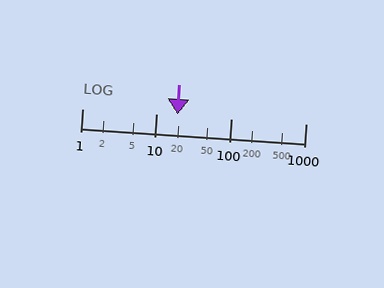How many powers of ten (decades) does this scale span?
The scale spans 3 decades, from 1 to 1000.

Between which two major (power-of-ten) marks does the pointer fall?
The pointer is between 10 and 100.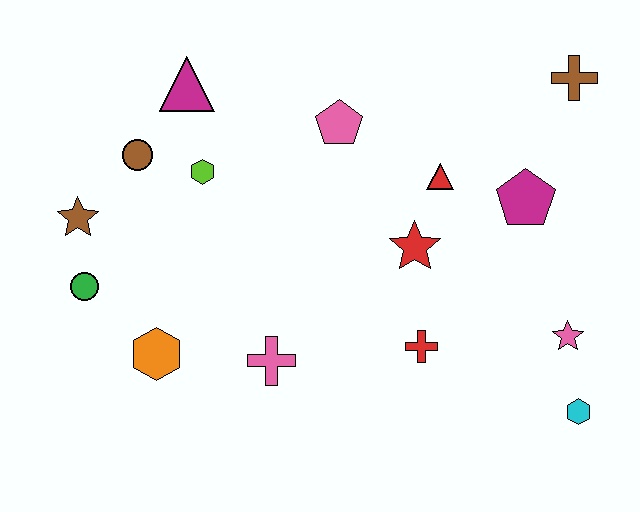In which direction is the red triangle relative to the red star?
The red triangle is above the red star.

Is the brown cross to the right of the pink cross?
Yes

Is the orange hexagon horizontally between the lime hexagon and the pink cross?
No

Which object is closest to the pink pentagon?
The red triangle is closest to the pink pentagon.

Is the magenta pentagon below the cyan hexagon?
No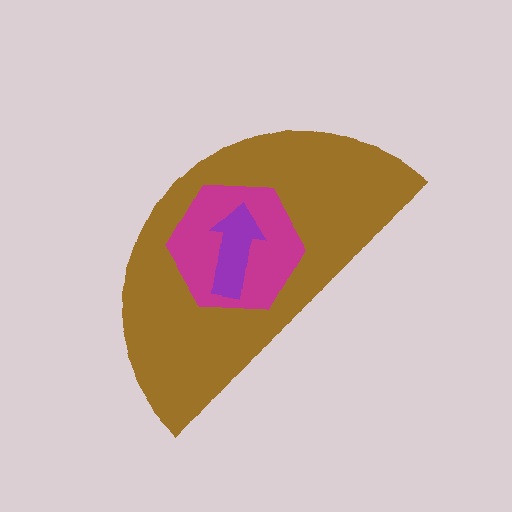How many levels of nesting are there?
3.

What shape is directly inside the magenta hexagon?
The purple arrow.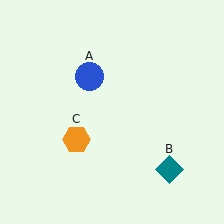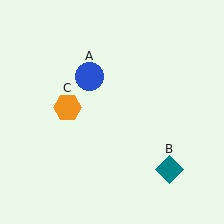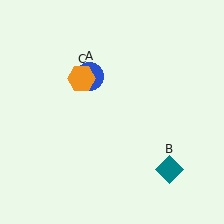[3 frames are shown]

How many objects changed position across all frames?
1 object changed position: orange hexagon (object C).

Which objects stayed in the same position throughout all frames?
Blue circle (object A) and teal diamond (object B) remained stationary.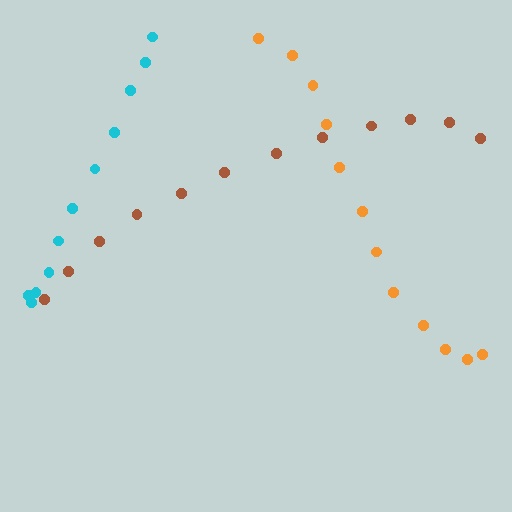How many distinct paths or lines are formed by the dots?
There are 3 distinct paths.